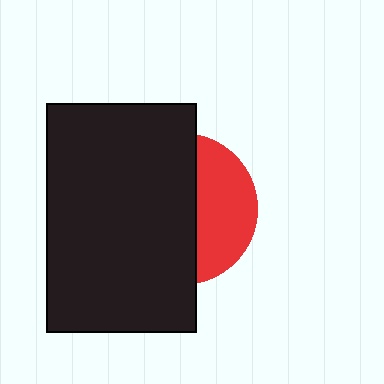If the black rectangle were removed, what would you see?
You would see the complete red circle.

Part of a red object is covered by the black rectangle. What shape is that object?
It is a circle.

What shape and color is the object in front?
The object in front is a black rectangle.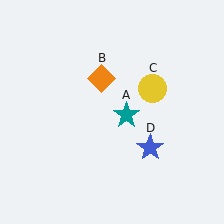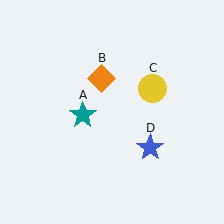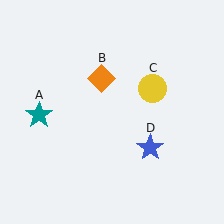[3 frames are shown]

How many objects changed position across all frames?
1 object changed position: teal star (object A).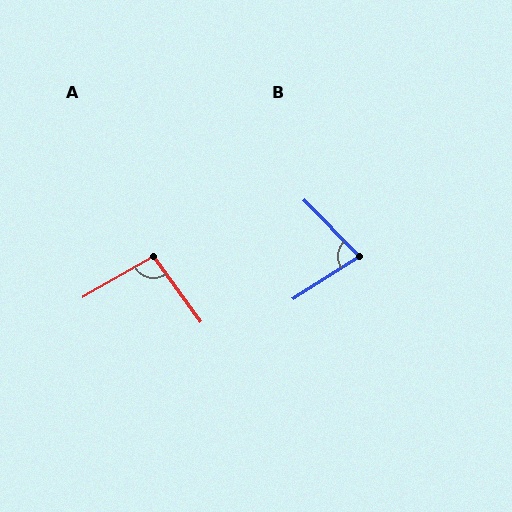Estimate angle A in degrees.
Approximately 96 degrees.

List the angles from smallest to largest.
B (78°), A (96°).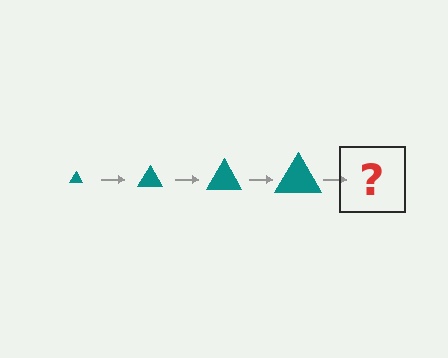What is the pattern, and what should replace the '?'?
The pattern is that the triangle gets progressively larger each step. The '?' should be a teal triangle, larger than the previous one.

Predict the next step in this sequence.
The next step is a teal triangle, larger than the previous one.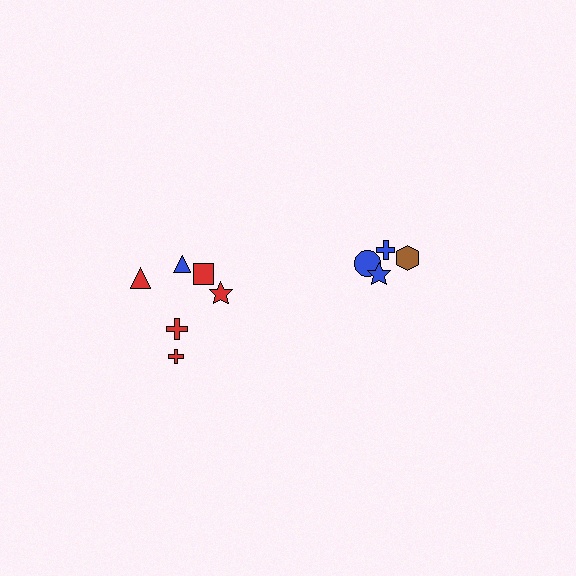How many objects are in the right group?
There are 4 objects.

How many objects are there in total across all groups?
There are 10 objects.